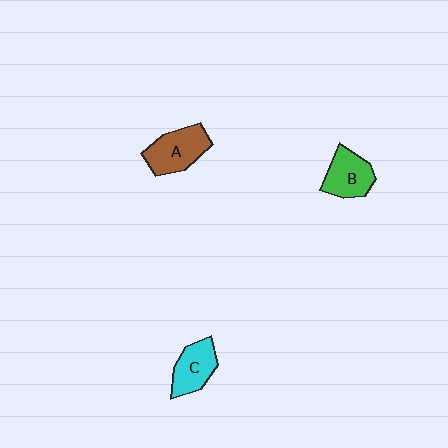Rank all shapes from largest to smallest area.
From largest to smallest: A (brown), B (green), C (cyan).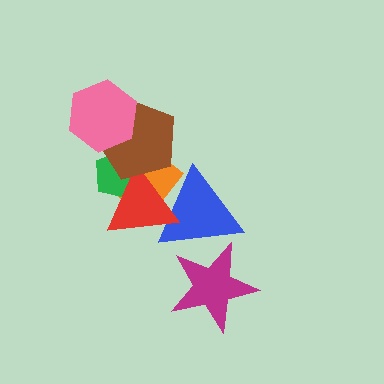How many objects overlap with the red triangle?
4 objects overlap with the red triangle.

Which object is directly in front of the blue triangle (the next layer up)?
The magenta star is directly in front of the blue triangle.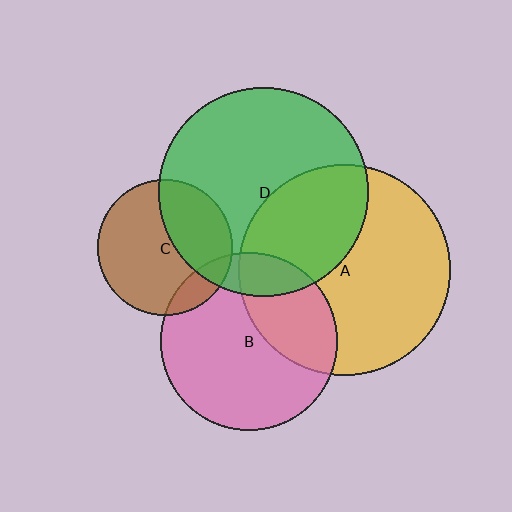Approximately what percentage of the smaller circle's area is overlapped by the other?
Approximately 35%.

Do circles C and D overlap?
Yes.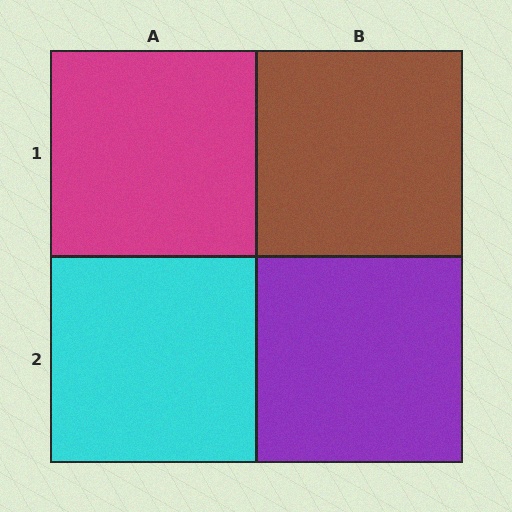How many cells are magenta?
1 cell is magenta.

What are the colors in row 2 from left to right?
Cyan, purple.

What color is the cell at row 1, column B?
Brown.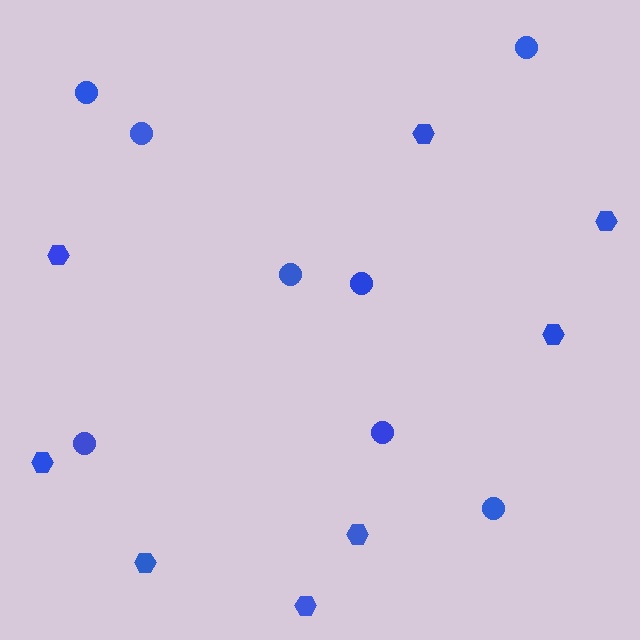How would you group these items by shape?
There are 2 groups: one group of hexagons (8) and one group of circles (8).